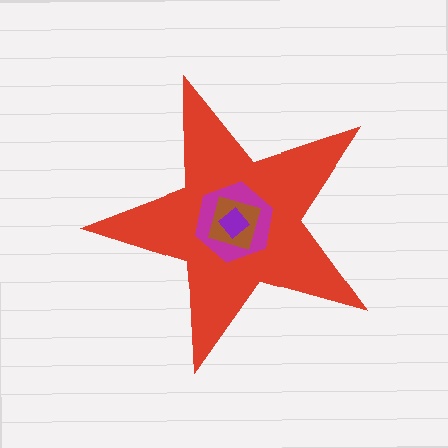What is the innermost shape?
The purple diamond.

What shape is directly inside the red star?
The magenta hexagon.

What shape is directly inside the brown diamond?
The purple diamond.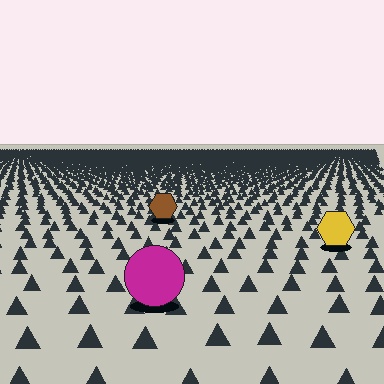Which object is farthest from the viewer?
The brown hexagon is farthest from the viewer. It appears smaller and the ground texture around it is denser.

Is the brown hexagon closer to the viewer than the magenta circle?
No. The magenta circle is closer — you can tell from the texture gradient: the ground texture is coarser near it.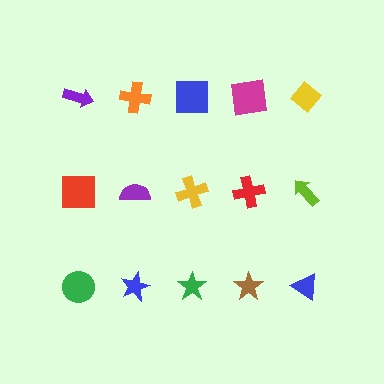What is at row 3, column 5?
A blue triangle.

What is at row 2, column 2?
A purple semicircle.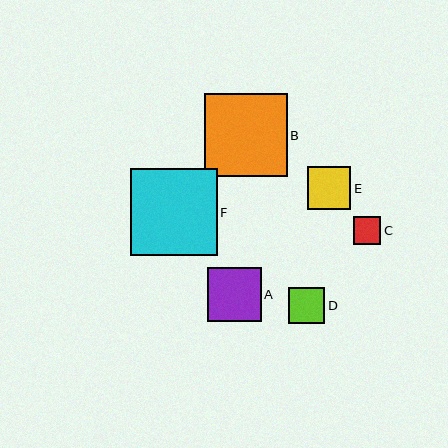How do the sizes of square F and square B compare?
Square F and square B are approximately the same size.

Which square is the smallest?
Square C is the smallest with a size of approximately 28 pixels.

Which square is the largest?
Square F is the largest with a size of approximately 87 pixels.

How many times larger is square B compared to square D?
Square B is approximately 2.3 times the size of square D.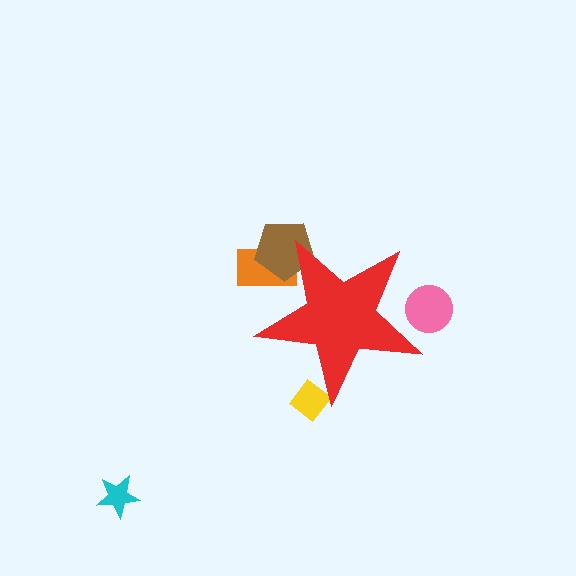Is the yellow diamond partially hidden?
Yes, the yellow diamond is partially hidden behind the red star.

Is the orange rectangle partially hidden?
Yes, the orange rectangle is partially hidden behind the red star.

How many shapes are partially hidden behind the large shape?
4 shapes are partially hidden.